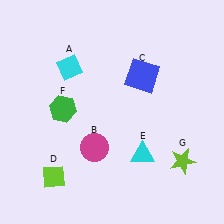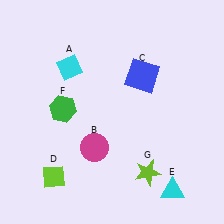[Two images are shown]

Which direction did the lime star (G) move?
The lime star (G) moved left.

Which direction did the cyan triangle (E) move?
The cyan triangle (E) moved down.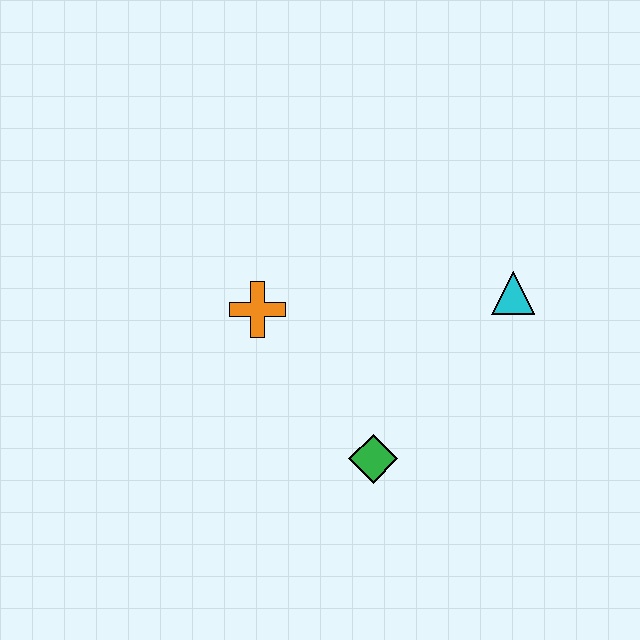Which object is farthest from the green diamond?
The cyan triangle is farthest from the green diamond.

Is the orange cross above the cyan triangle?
No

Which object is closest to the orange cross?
The green diamond is closest to the orange cross.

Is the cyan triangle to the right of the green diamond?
Yes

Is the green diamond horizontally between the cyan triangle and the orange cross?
Yes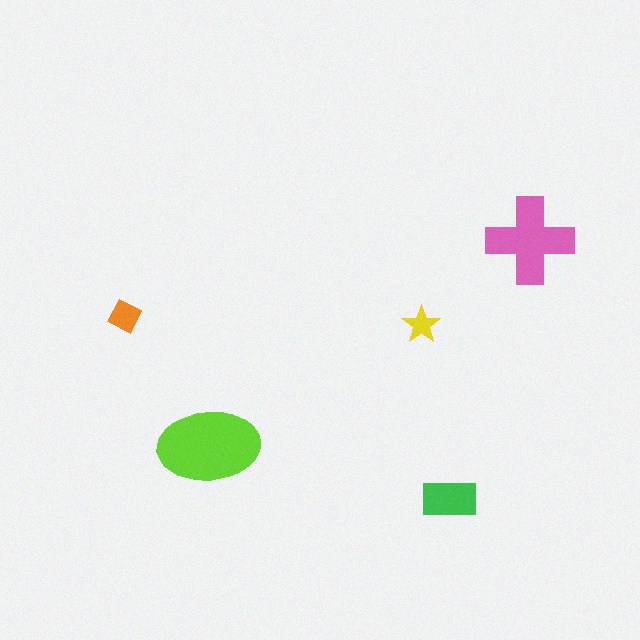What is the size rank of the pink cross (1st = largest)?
2nd.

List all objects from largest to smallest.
The lime ellipse, the pink cross, the green rectangle, the orange square, the yellow star.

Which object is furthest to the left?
The orange square is leftmost.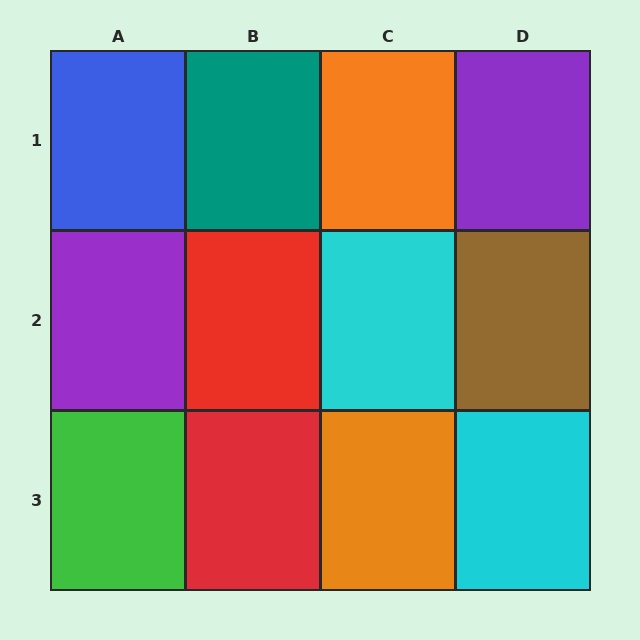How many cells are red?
2 cells are red.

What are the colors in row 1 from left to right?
Blue, teal, orange, purple.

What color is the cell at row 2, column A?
Purple.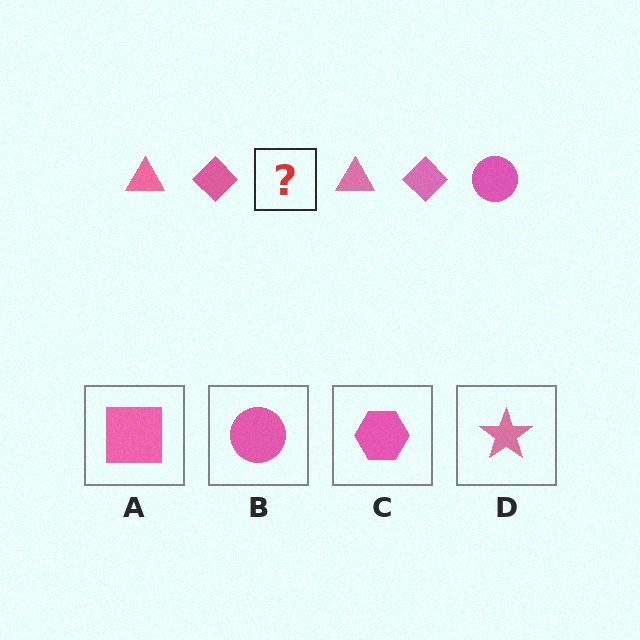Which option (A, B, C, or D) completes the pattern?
B.